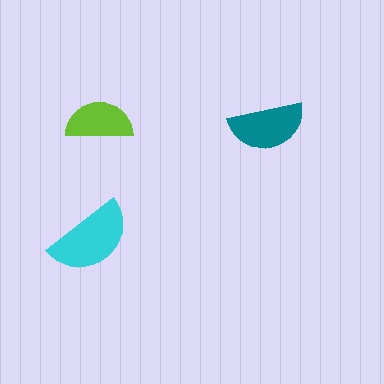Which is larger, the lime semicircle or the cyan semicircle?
The cyan one.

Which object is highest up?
The lime semicircle is topmost.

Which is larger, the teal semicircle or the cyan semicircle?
The cyan one.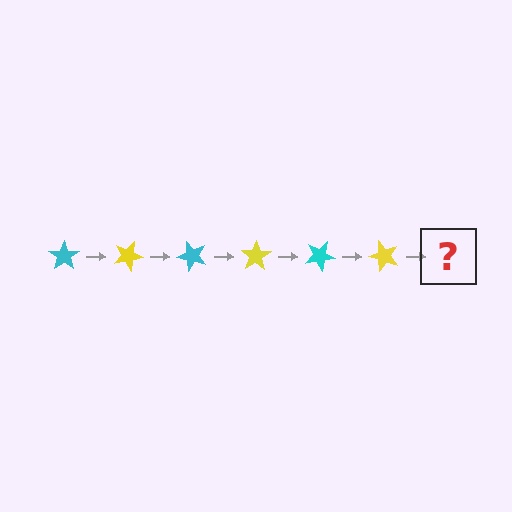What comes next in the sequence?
The next element should be a cyan star, rotated 150 degrees from the start.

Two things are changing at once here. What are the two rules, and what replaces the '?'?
The two rules are that it rotates 25 degrees each step and the color cycles through cyan and yellow. The '?' should be a cyan star, rotated 150 degrees from the start.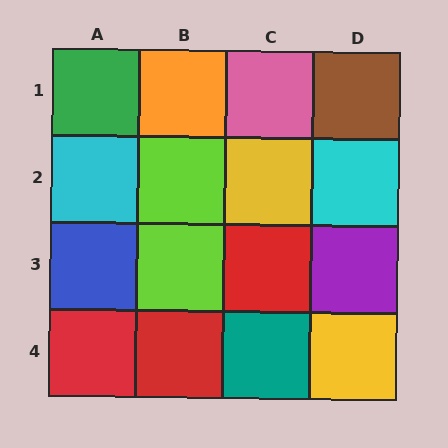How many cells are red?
3 cells are red.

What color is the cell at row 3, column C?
Red.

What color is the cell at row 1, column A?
Green.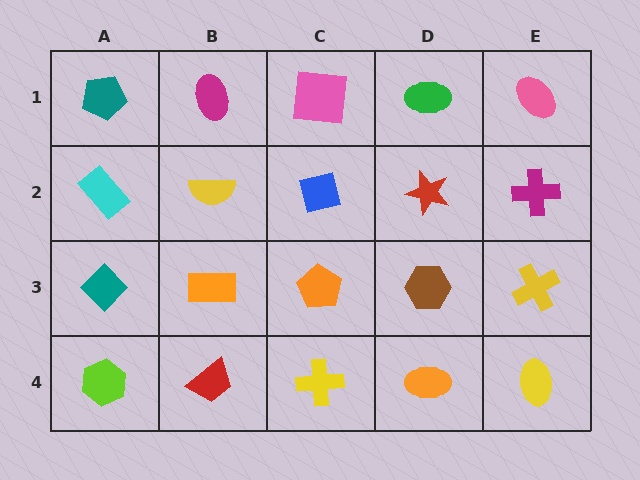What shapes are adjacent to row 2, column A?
A teal pentagon (row 1, column A), a teal diamond (row 3, column A), a yellow semicircle (row 2, column B).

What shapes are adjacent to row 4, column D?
A brown hexagon (row 3, column D), a yellow cross (row 4, column C), a yellow ellipse (row 4, column E).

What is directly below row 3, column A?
A lime hexagon.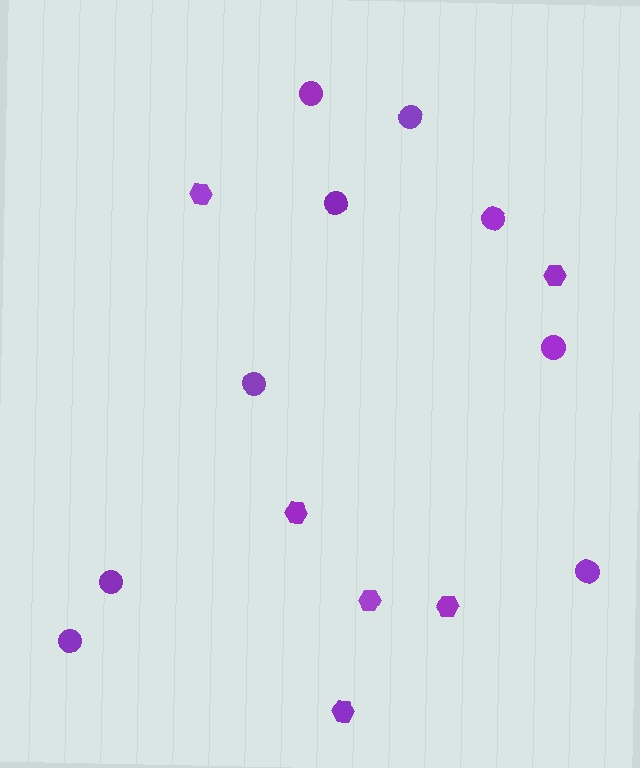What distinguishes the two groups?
There are 2 groups: one group of hexagons (6) and one group of circles (9).